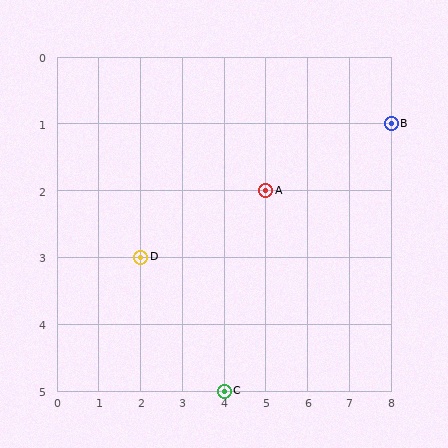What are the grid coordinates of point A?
Point A is at grid coordinates (5, 2).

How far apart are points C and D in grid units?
Points C and D are 2 columns and 2 rows apart (about 2.8 grid units diagonally).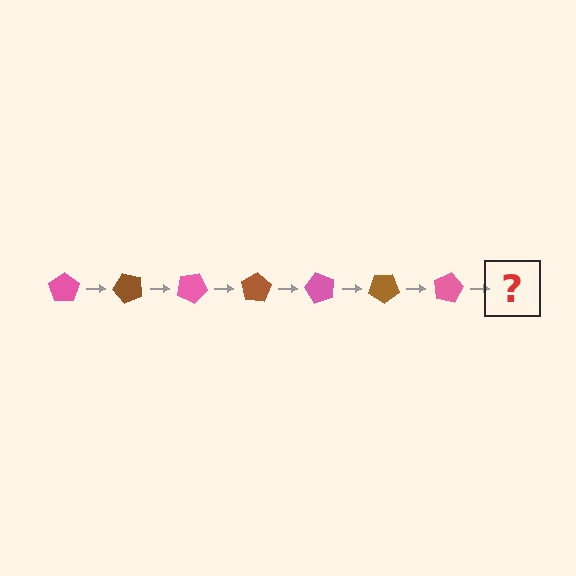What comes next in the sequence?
The next element should be a brown pentagon, rotated 350 degrees from the start.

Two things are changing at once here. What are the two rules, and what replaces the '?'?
The two rules are that it rotates 50 degrees each step and the color cycles through pink and brown. The '?' should be a brown pentagon, rotated 350 degrees from the start.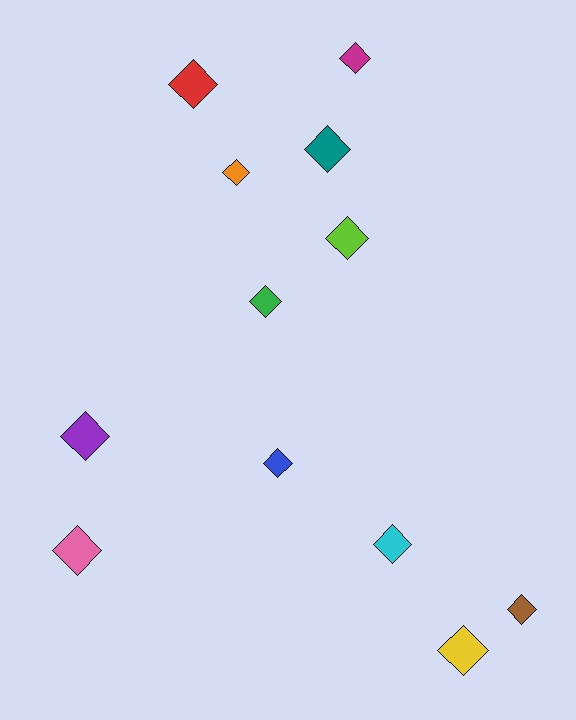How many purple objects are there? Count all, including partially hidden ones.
There is 1 purple object.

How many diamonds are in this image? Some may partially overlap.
There are 12 diamonds.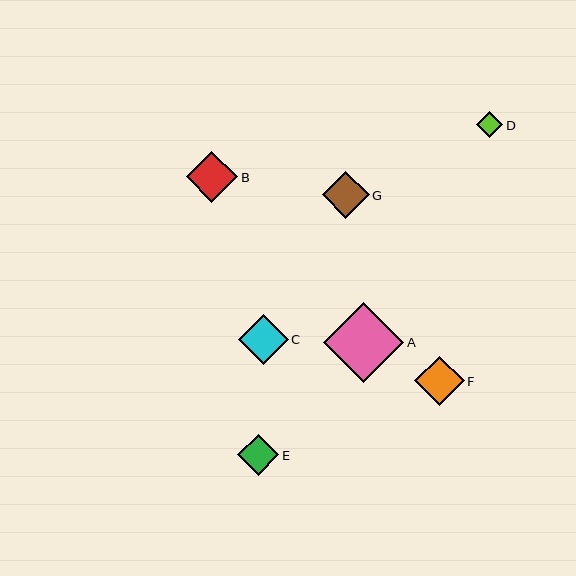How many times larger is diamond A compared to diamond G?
Diamond A is approximately 1.7 times the size of diamond G.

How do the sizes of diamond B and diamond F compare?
Diamond B and diamond F are approximately the same size.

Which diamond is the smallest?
Diamond D is the smallest with a size of approximately 26 pixels.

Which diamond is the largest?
Diamond A is the largest with a size of approximately 80 pixels.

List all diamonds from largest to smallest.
From largest to smallest: A, B, C, F, G, E, D.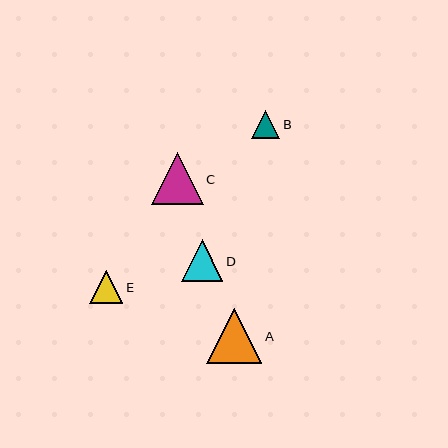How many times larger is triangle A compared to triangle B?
Triangle A is approximately 1.9 times the size of triangle B.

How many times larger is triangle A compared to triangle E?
Triangle A is approximately 1.7 times the size of triangle E.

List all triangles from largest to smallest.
From largest to smallest: A, C, D, E, B.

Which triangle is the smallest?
Triangle B is the smallest with a size of approximately 29 pixels.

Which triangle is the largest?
Triangle A is the largest with a size of approximately 55 pixels.